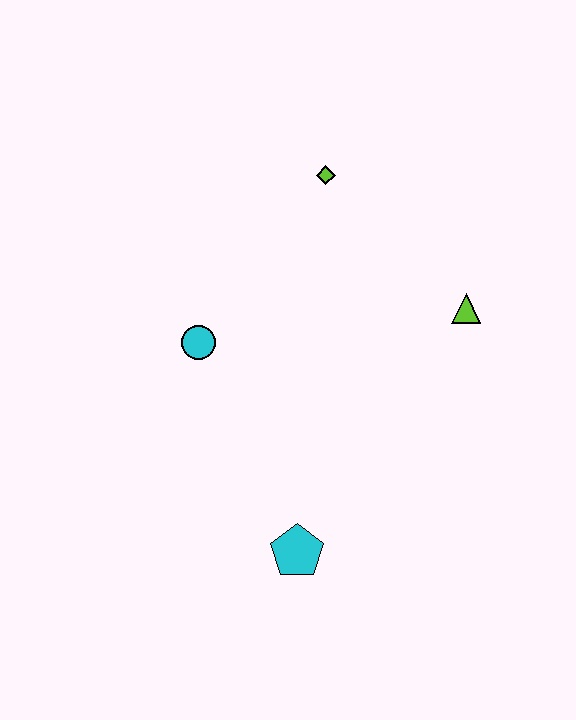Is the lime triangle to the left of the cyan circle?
No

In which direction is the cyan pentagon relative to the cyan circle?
The cyan pentagon is below the cyan circle.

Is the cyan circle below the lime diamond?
Yes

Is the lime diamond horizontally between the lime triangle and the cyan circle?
Yes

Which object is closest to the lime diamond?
The lime triangle is closest to the lime diamond.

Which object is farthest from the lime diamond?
The cyan pentagon is farthest from the lime diamond.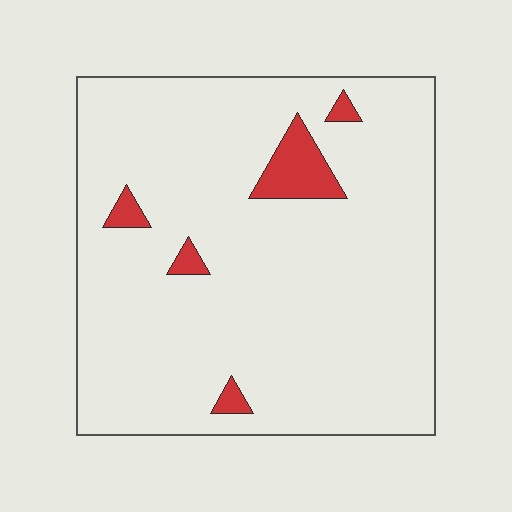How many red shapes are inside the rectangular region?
5.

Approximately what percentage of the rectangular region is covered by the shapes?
Approximately 5%.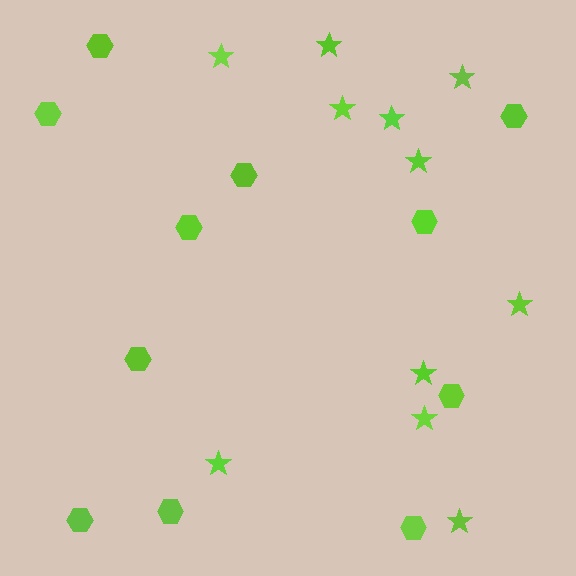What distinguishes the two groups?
There are 2 groups: one group of stars (11) and one group of hexagons (11).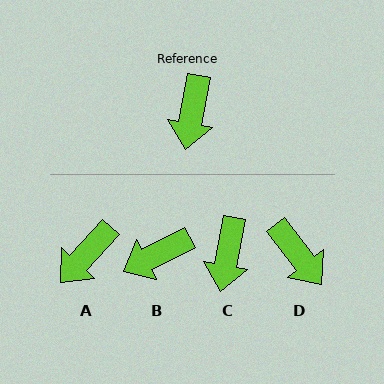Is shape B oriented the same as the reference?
No, it is off by about 52 degrees.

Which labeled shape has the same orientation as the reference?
C.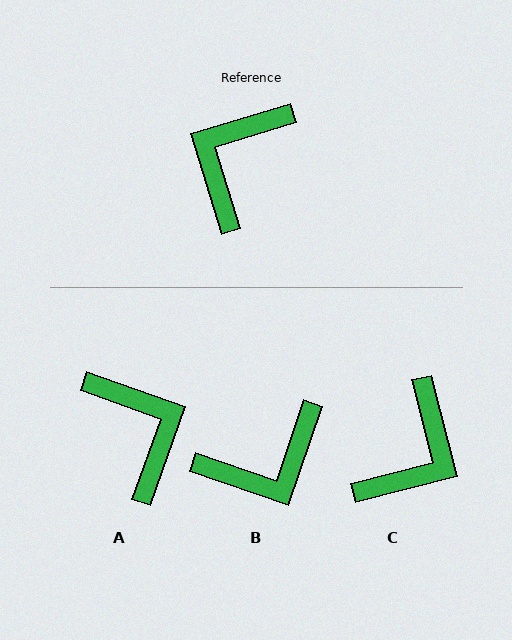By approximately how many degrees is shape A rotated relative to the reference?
Approximately 127 degrees clockwise.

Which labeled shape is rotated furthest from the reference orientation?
C, about 177 degrees away.